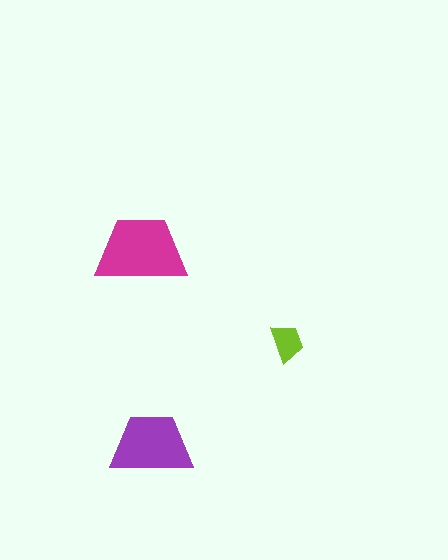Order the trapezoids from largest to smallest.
the magenta one, the purple one, the lime one.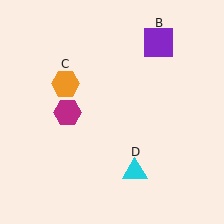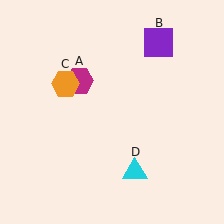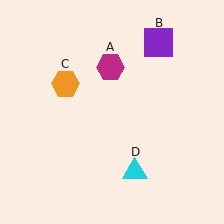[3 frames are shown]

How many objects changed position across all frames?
1 object changed position: magenta hexagon (object A).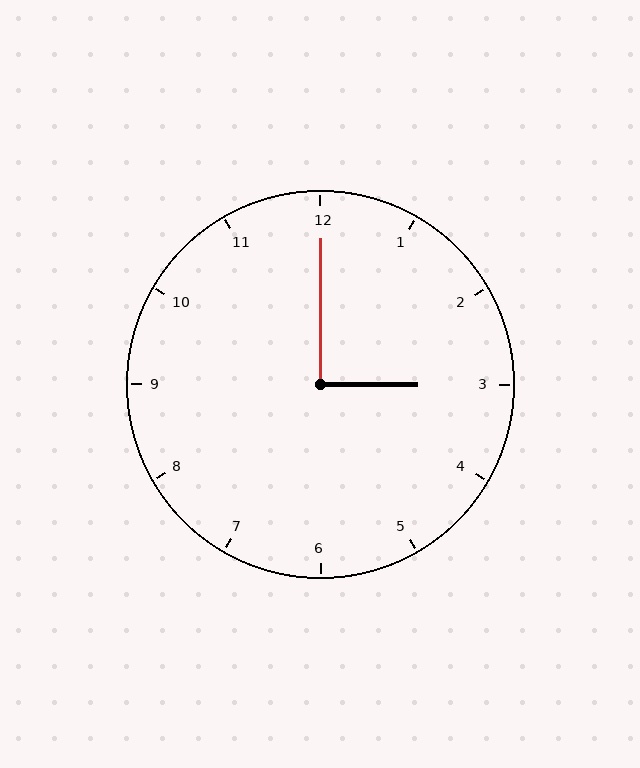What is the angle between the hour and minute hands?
Approximately 90 degrees.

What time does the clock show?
3:00.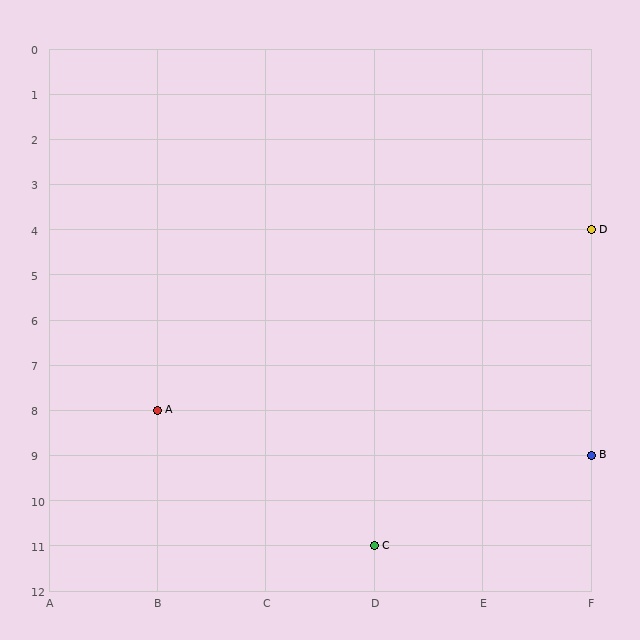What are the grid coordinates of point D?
Point D is at grid coordinates (F, 4).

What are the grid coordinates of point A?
Point A is at grid coordinates (B, 8).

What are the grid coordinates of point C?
Point C is at grid coordinates (D, 11).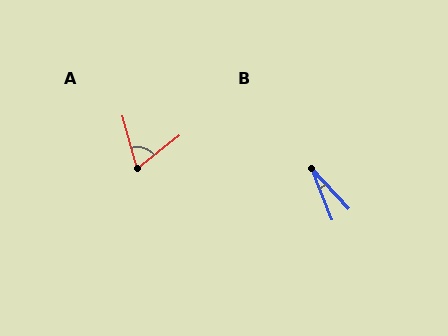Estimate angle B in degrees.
Approximately 21 degrees.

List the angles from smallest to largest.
B (21°), A (68°).